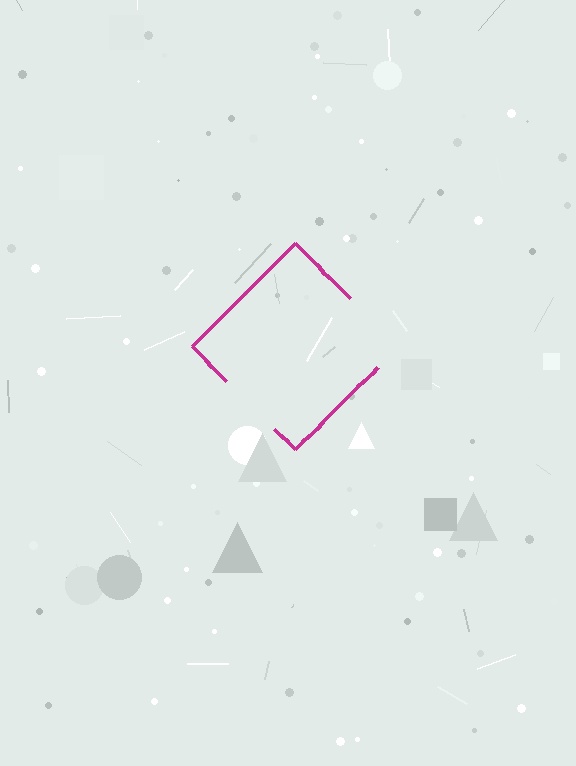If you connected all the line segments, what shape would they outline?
They would outline a diamond.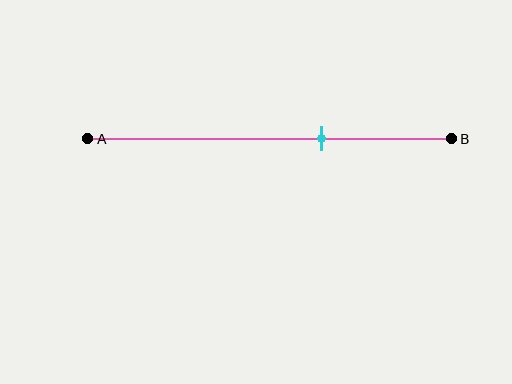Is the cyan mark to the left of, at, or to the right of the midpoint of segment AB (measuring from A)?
The cyan mark is to the right of the midpoint of segment AB.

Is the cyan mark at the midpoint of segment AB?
No, the mark is at about 65% from A, not at the 50% midpoint.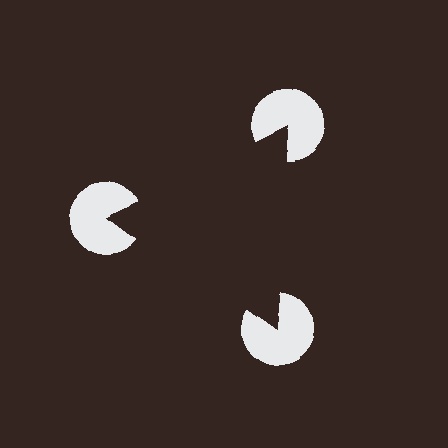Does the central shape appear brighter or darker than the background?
It typically appears slightly darker than the background, even though no actual brightness change is drawn.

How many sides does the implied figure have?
3 sides.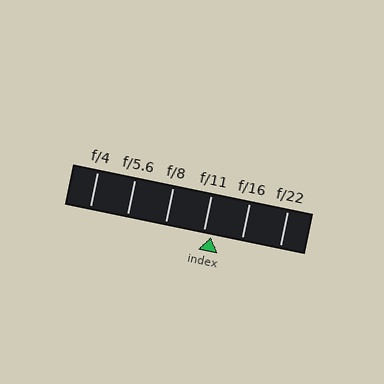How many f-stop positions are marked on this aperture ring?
There are 6 f-stop positions marked.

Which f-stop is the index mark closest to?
The index mark is closest to f/11.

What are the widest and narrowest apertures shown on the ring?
The widest aperture shown is f/4 and the narrowest is f/22.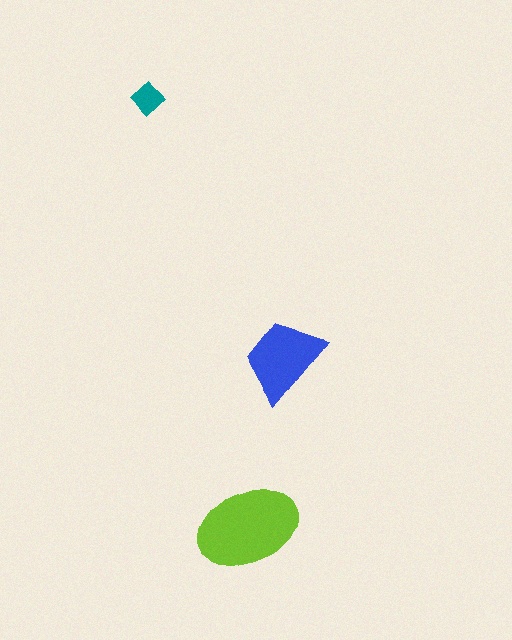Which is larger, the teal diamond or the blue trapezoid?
The blue trapezoid.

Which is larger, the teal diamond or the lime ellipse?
The lime ellipse.